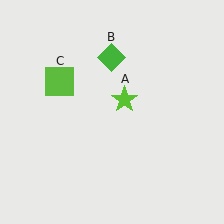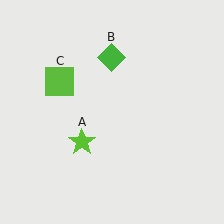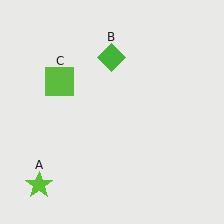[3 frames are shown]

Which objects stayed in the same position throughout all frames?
Green diamond (object B) and lime square (object C) remained stationary.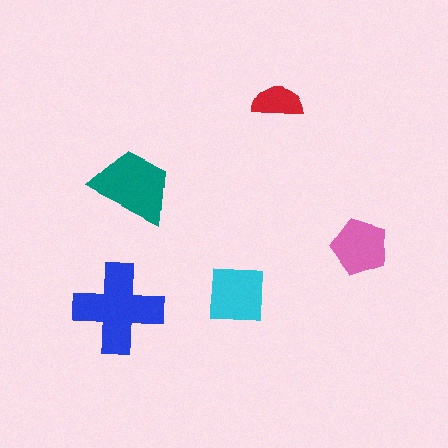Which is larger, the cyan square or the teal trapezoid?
The teal trapezoid.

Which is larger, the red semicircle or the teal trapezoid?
The teal trapezoid.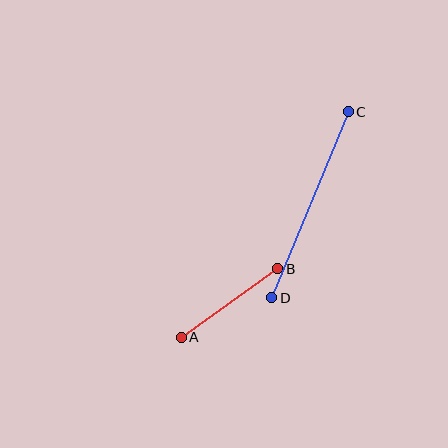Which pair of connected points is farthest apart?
Points C and D are farthest apart.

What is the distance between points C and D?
The distance is approximately 201 pixels.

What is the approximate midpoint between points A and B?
The midpoint is at approximately (229, 303) pixels.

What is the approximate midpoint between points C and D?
The midpoint is at approximately (310, 205) pixels.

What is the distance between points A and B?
The distance is approximately 118 pixels.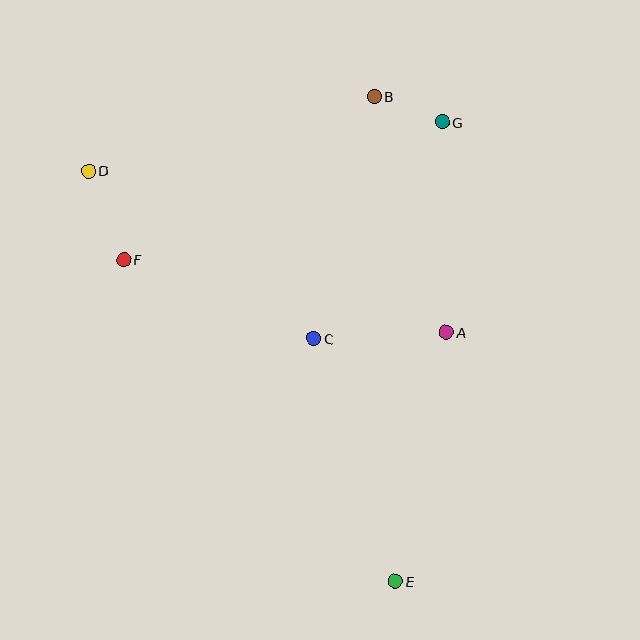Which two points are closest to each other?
Points B and G are closest to each other.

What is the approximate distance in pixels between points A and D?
The distance between A and D is approximately 392 pixels.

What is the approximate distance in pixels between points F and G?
The distance between F and G is approximately 347 pixels.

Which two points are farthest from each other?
Points D and E are farthest from each other.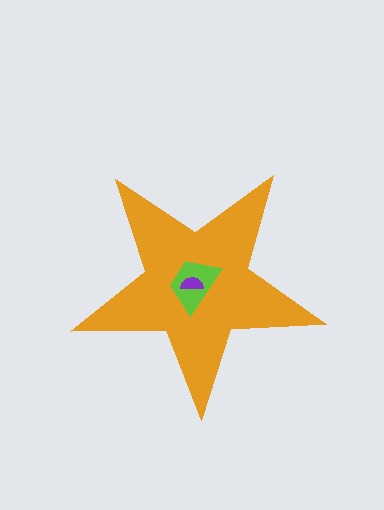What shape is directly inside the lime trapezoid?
The purple semicircle.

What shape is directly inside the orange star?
The lime trapezoid.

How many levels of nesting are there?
3.